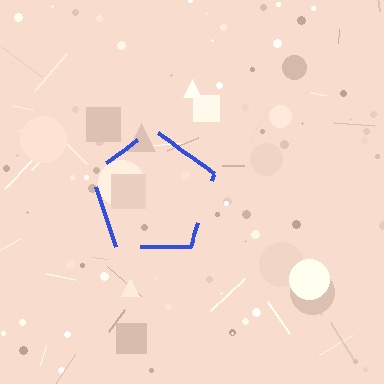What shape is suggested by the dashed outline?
The dashed outline suggests a pentagon.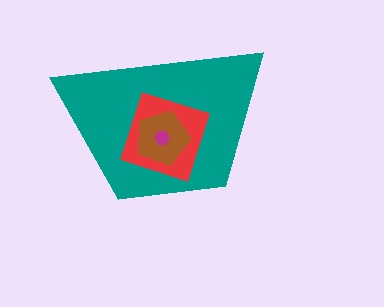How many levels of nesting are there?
4.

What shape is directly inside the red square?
The brown pentagon.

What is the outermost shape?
The teal trapezoid.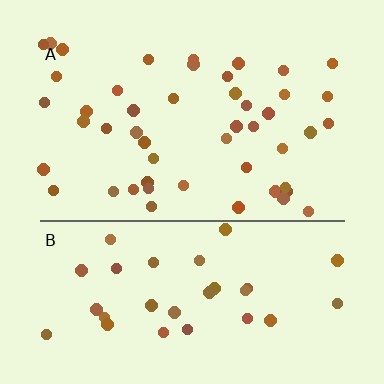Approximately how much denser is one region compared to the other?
Approximately 1.4× — region A over region B.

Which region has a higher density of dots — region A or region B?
A (the top).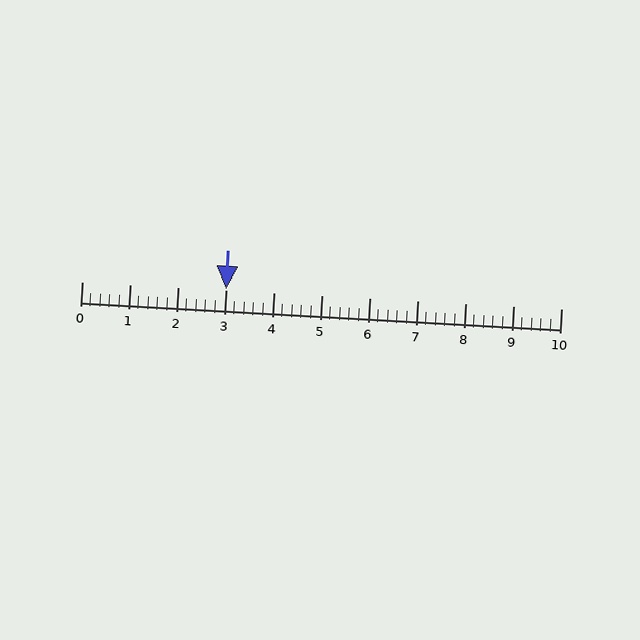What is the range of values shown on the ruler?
The ruler shows values from 0 to 10.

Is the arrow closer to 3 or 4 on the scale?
The arrow is closer to 3.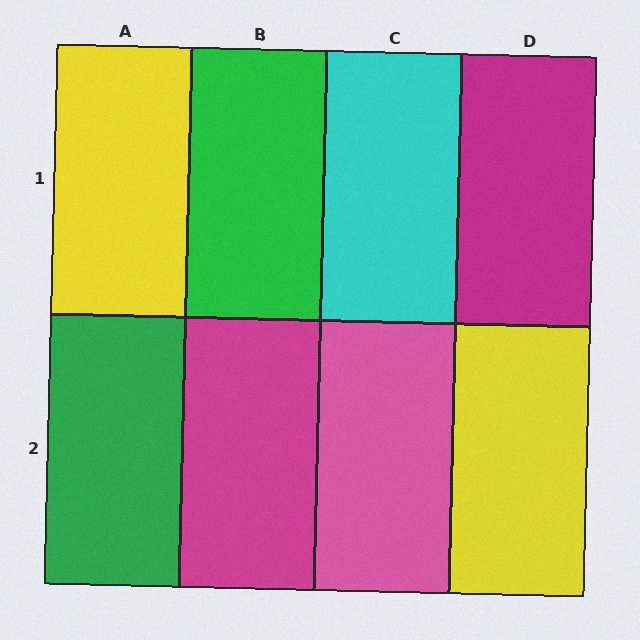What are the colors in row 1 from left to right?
Yellow, green, cyan, magenta.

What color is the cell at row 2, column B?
Magenta.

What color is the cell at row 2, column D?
Yellow.